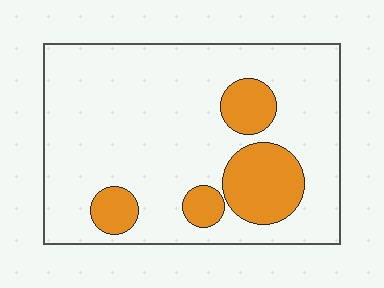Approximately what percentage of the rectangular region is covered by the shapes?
Approximately 20%.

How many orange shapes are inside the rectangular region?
4.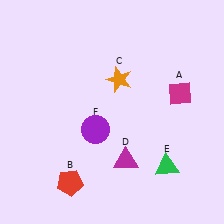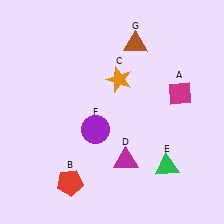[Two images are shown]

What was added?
A brown triangle (G) was added in Image 2.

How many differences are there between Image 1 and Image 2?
There is 1 difference between the two images.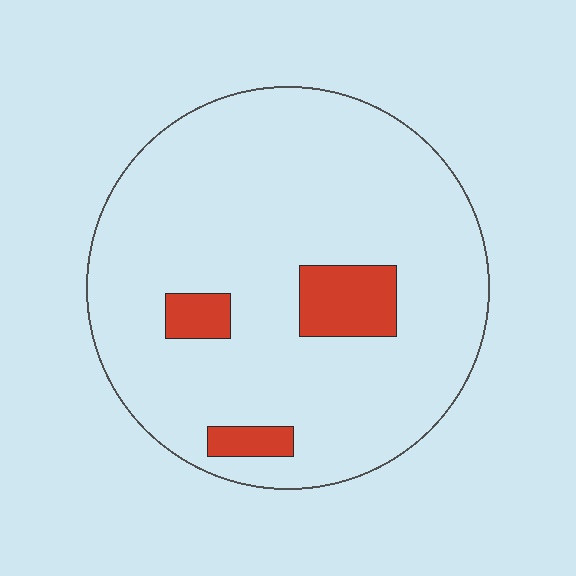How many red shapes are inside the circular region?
3.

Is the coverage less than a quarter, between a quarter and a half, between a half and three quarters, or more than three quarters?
Less than a quarter.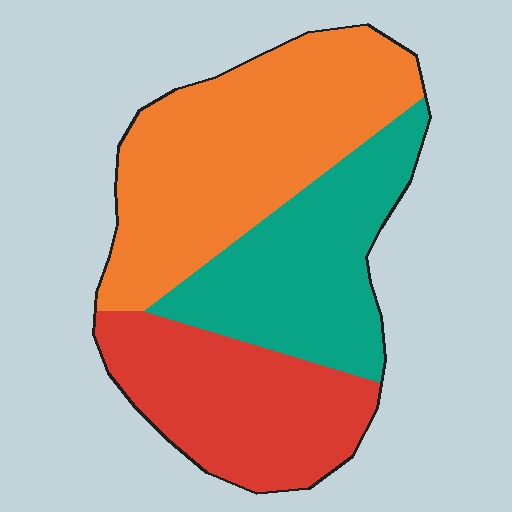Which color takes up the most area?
Orange, at roughly 40%.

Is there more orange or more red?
Orange.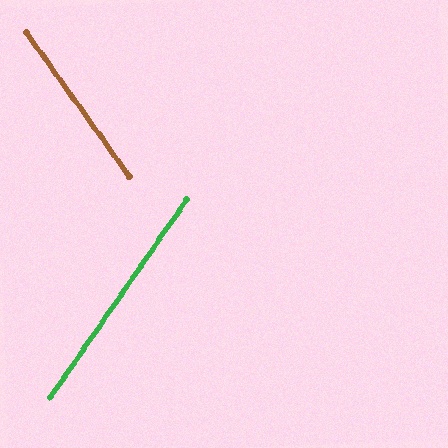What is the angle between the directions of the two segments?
Approximately 70 degrees.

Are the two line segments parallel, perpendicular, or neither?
Neither parallel nor perpendicular — they differ by about 70°.